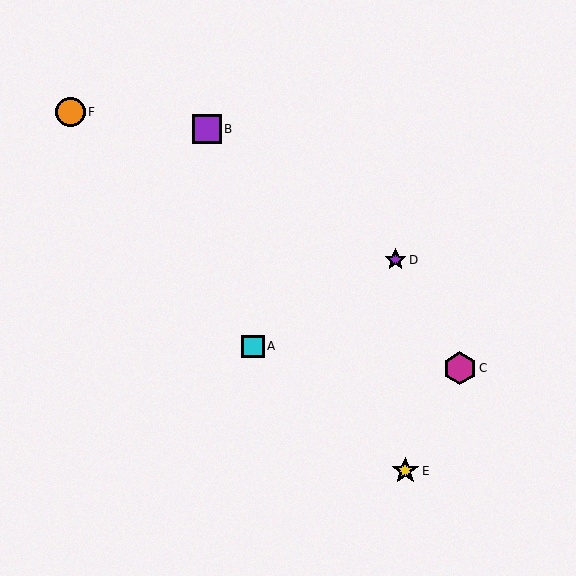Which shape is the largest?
The magenta hexagon (labeled C) is the largest.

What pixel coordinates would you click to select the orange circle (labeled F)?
Click at (71, 112) to select the orange circle F.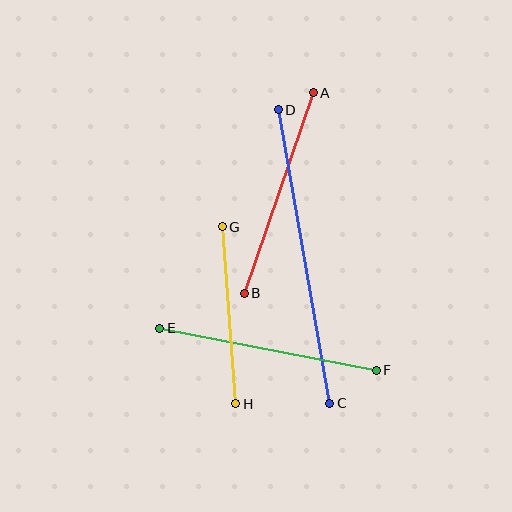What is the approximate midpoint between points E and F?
The midpoint is at approximately (268, 349) pixels.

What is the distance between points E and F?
The distance is approximately 221 pixels.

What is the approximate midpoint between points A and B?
The midpoint is at approximately (279, 193) pixels.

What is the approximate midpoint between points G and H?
The midpoint is at approximately (229, 315) pixels.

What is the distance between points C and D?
The distance is approximately 298 pixels.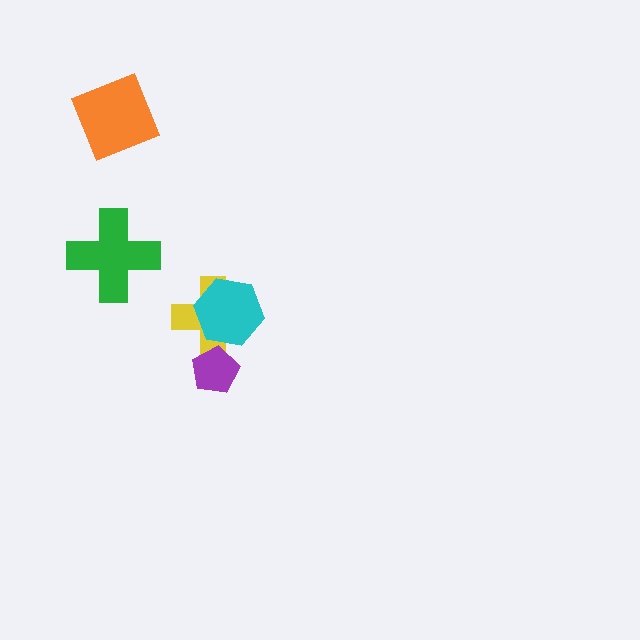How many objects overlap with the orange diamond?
0 objects overlap with the orange diamond.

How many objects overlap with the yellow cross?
2 objects overlap with the yellow cross.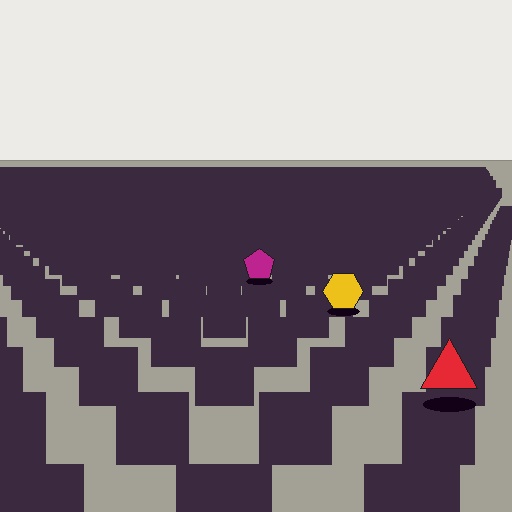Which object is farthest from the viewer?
The magenta pentagon is farthest from the viewer. It appears smaller and the ground texture around it is denser.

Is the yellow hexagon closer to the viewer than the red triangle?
No. The red triangle is closer — you can tell from the texture gradient: the ground texture is coarser near it.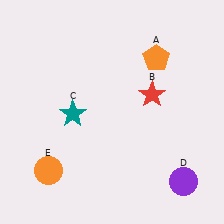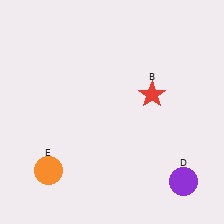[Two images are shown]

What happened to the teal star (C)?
The teal star (C) was removed in Image 2. It was in the bottom-left area of Image 1.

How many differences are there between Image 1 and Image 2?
There are 2 differences between the two images.